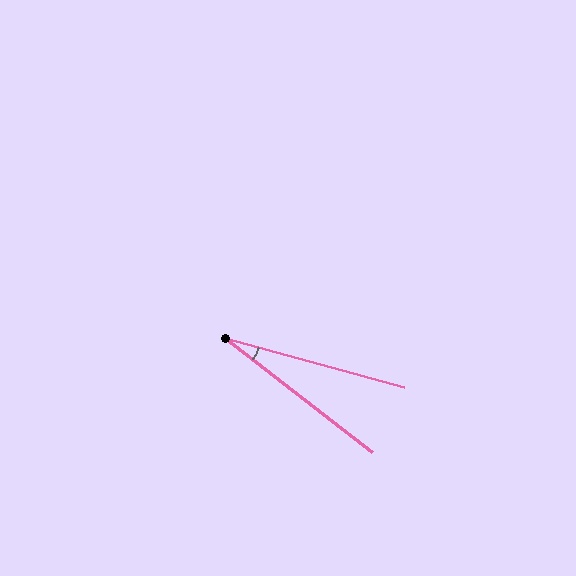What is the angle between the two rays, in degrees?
Approximately 23 degrees.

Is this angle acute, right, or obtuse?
It is acute.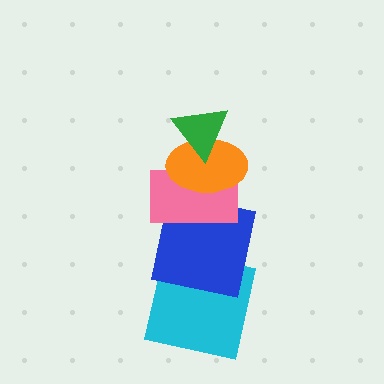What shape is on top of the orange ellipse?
The green triangle is on top of the orange ellipse.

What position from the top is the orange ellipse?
The orange ellipse is 2nd from the top.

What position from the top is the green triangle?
The green triangle is 1st from the top.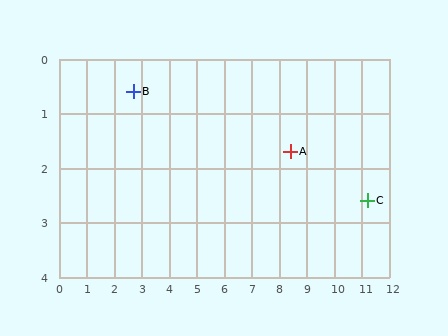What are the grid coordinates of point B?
Point B is at approximately (2.7, 0.6).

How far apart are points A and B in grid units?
Points A and B are about 5.8 grid units apart.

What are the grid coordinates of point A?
Point A is at approximately (8.4, 1.7).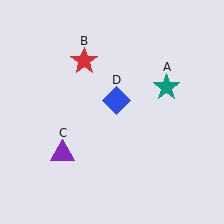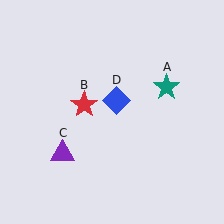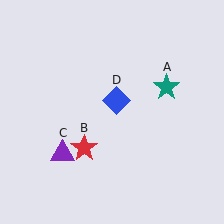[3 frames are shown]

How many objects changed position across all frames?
1 object changed position: red star (object B).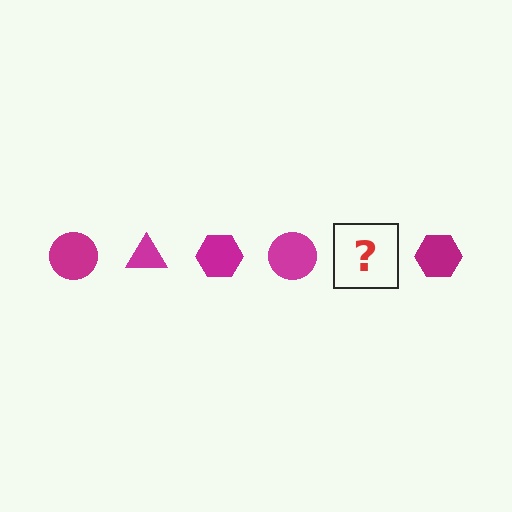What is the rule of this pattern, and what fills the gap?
The rule is that the pattern cycles through circle, triangle, hexagon shapes in magenta. The gap should be filled with a magenta triangle.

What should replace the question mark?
The question mark should be replaced with a magenta triangle.